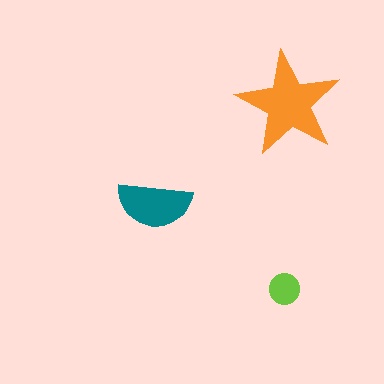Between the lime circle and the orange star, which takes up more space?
The orange star.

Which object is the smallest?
The lime circle.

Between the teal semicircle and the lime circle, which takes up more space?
The teal semicircle.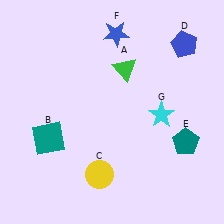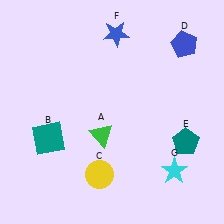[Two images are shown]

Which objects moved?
The objects that moved are: the green triangle (A), the cyan star (G).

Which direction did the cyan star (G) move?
The cyan star (G) moved down.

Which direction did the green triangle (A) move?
The green triangle (A) moved down.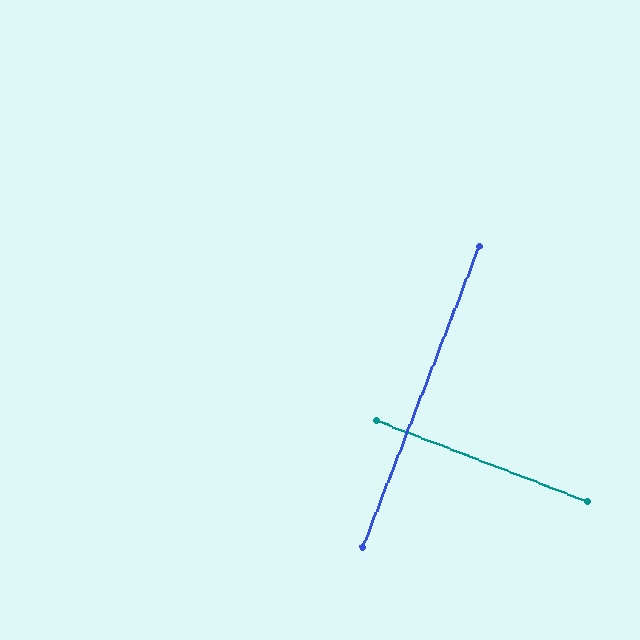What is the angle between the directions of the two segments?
Approximately 90 degrees.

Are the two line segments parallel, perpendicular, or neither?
Perpendicular — they meet at approximately 90°.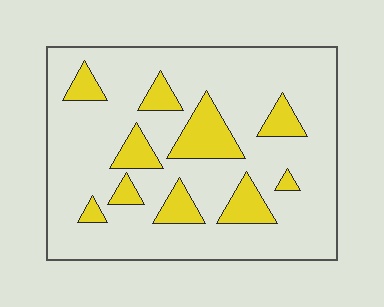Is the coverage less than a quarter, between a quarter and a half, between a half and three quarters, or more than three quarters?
Less than a quarter.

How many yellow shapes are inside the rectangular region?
10.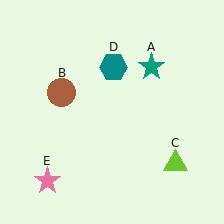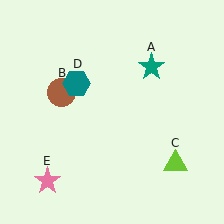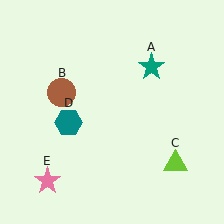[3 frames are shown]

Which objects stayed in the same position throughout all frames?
Teal star (object A) and brown circle (object B) and lime triangle (object C) and pink star (object E) remained stationary.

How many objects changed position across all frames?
1 object changed position: teal hexagon (object D).